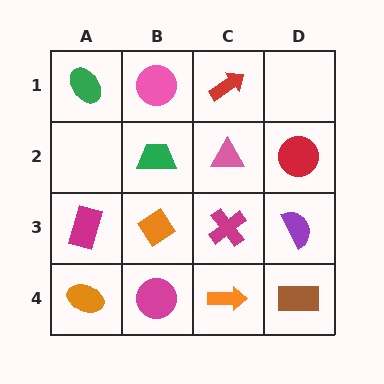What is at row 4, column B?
A magenta circle.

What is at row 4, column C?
An orange arrow.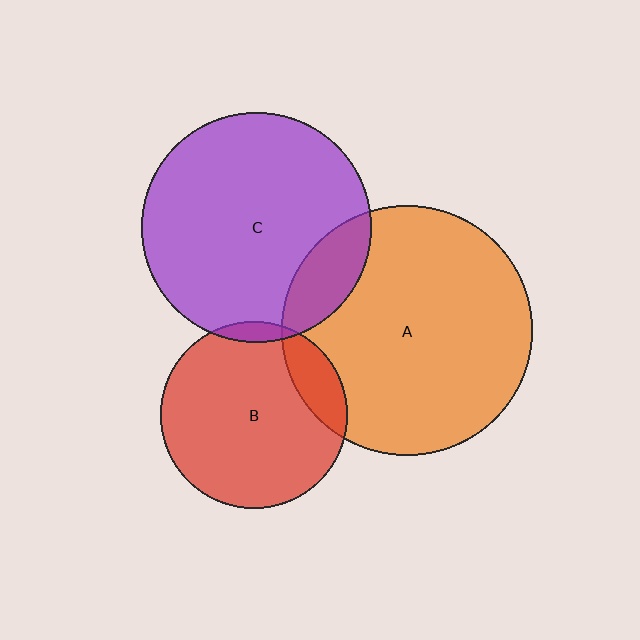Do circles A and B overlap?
Yes.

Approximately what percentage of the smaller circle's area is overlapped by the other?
Approximately 15%.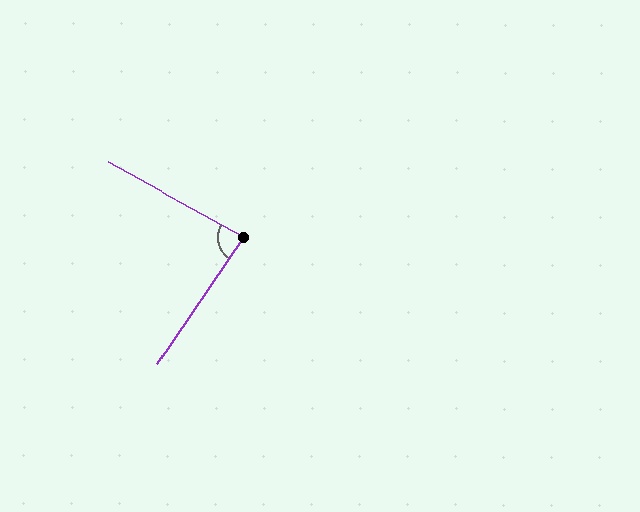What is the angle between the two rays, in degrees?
Approximately 84 degrees.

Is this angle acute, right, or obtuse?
It is acute.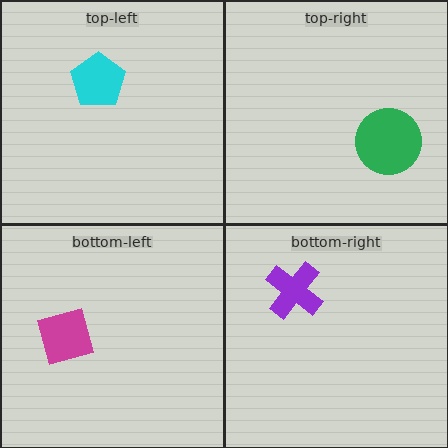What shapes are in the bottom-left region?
The magenta square.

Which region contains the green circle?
The top-right region.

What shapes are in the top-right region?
The green circle.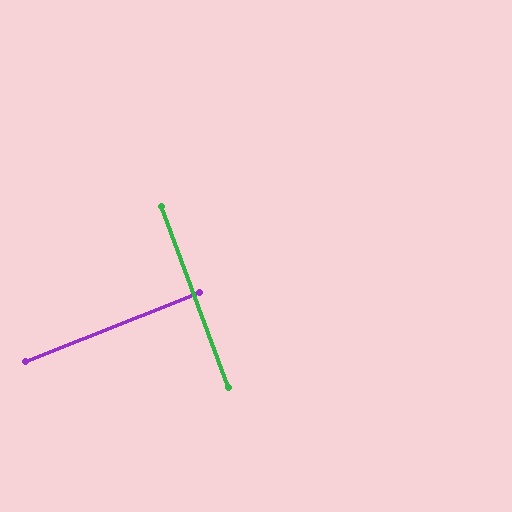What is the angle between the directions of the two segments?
Approximately 89 degrees.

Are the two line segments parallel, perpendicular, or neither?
Perpendicular — they meet at approximately 89°.